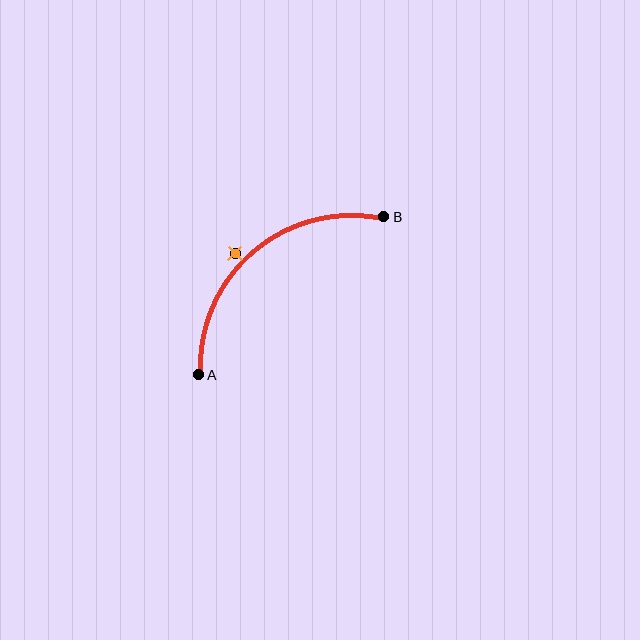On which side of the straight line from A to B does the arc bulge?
The arc bulges above and to the left of the straight line connecting A and B.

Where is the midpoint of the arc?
The arc midpoint is the point on the curve farthest from the straight line joining A and B. It sits above and to the left of that line.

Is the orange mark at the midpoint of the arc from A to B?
No — the orange mark does not lie on the arc at all. It sits slightly outside the curve.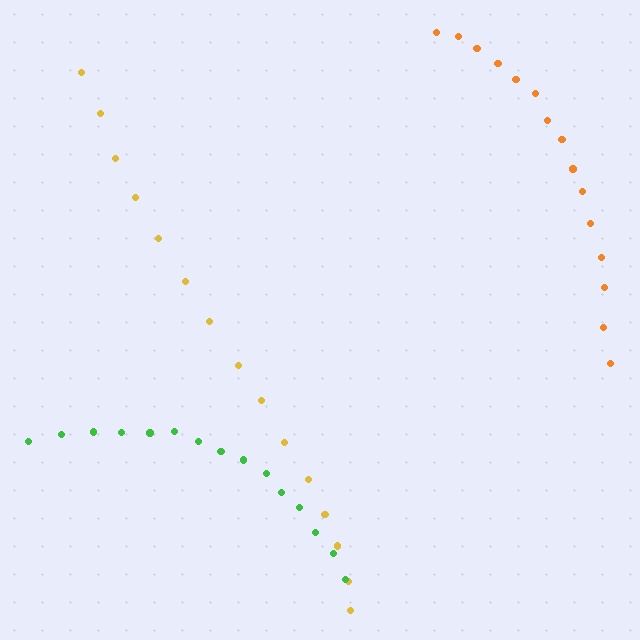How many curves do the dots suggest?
There are 3 distinct paths.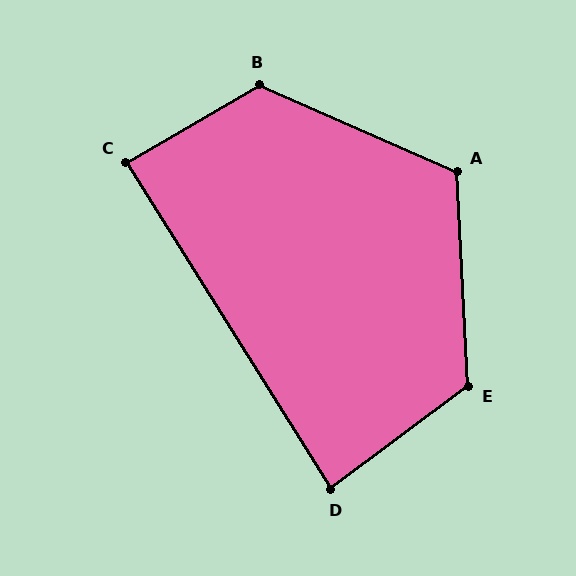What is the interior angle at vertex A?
Approximately 117 degrees (obtuse).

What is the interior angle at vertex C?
Approximately 88 degrees (approximately right).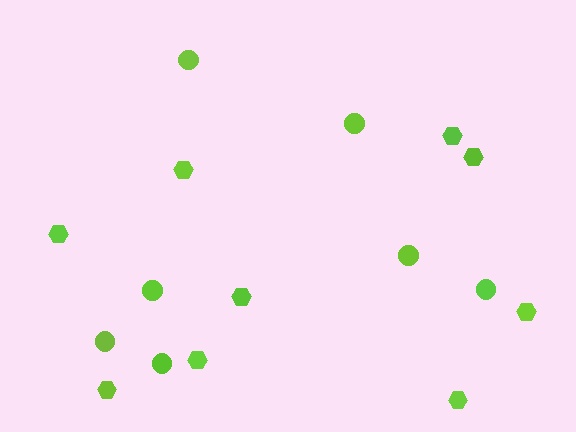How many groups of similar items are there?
There are 2 groups: one group of hexagons (9) and one group of circles (7).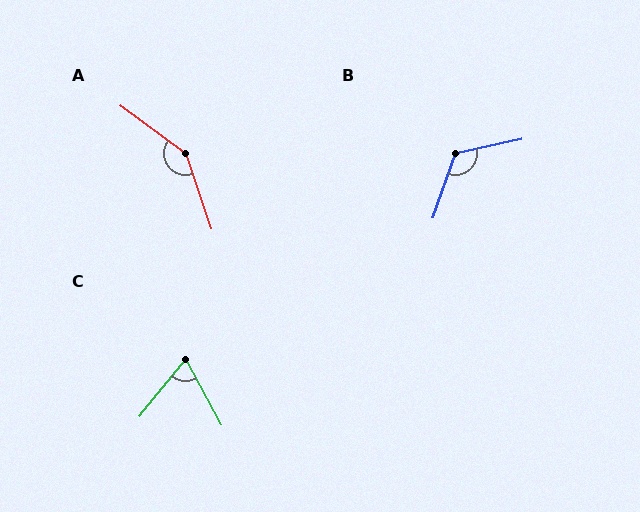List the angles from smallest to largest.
C (68°), B (121°), A (145°).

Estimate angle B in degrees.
Approximately 121 degrees.